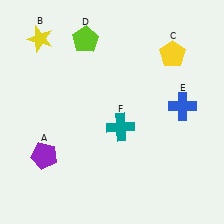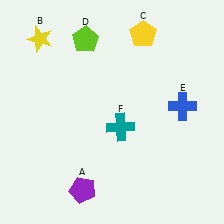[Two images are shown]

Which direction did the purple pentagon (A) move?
The purple pentagon (A) moved right.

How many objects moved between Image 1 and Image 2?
2 objects moved between the two images.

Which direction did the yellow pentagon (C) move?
The yellow pentagon (C) moved left.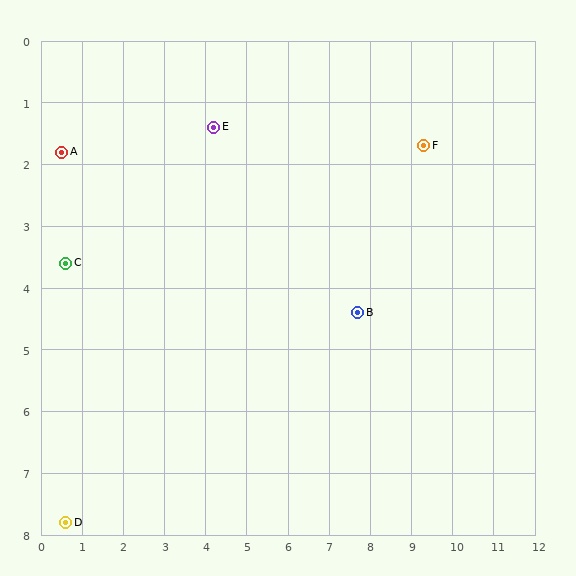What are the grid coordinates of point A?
Point A is at approximately (0.5, 1.8).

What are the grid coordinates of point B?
Point B is at approximately (7.7, 4.4).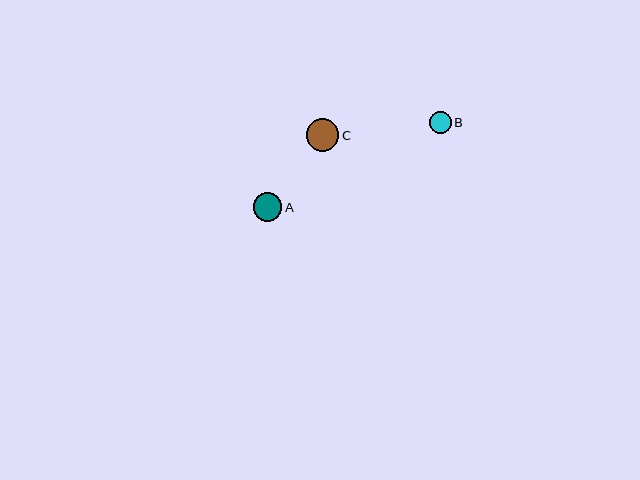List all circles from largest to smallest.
From largest to smallest: C, A, B.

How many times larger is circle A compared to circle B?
Circle A is approximately 1.3 times the size of circle B.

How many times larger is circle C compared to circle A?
Circle C is approximately 1.2 times the size of circle A.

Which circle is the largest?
Circle C is the largest with a size of approximately 32 pixels.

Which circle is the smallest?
Circle B is the smallest with a size of approximately 22 pixels.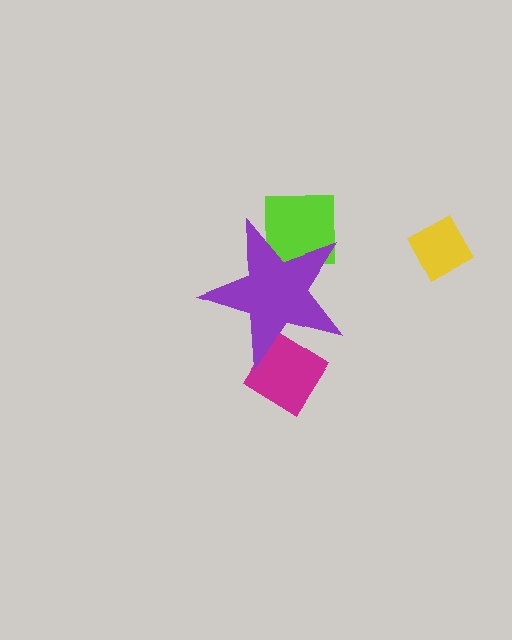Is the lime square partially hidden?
Yes, the lime square is partially hidden behind the purple star.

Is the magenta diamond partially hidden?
Yes, the magenta diamond is partially hidden behind the purple star.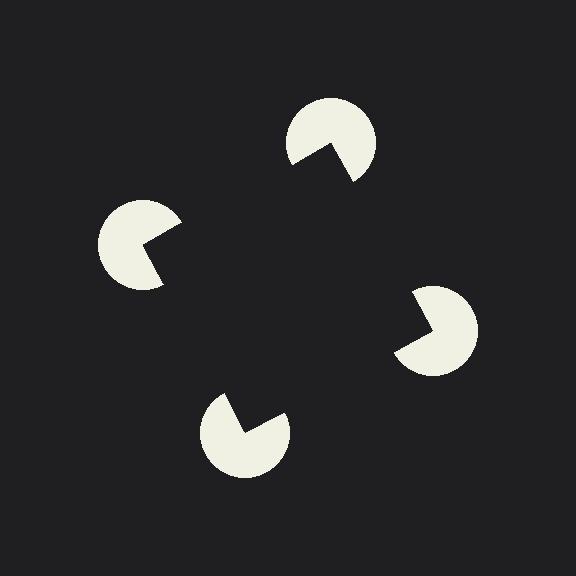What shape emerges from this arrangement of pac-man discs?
An illusory square — its edges are inferred from the aligned wedge cuts in the pac-man discs, not physically drawn.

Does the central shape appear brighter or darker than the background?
It typically appears slightly darker than the background, even though no actual brightness change is drawn.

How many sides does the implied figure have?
4 sides.